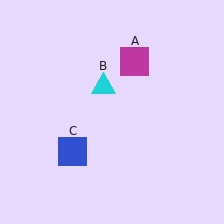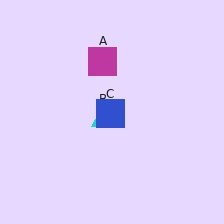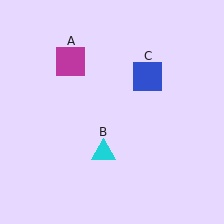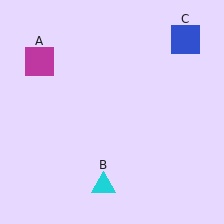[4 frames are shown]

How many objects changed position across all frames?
3 objects changed position: magenta square (object A), cyan triangle (object B), blue square (object C).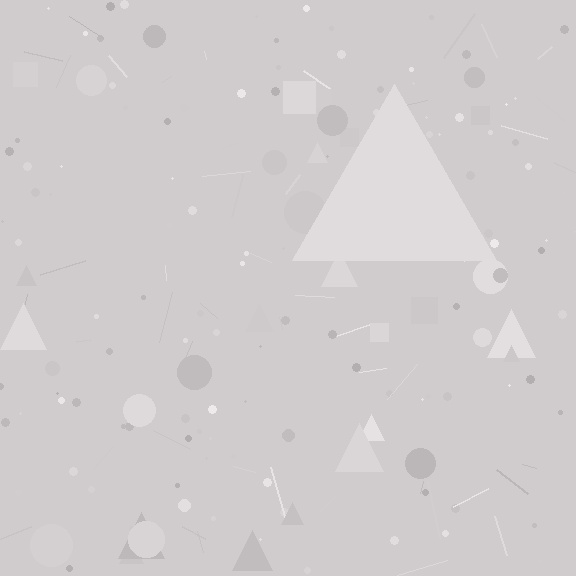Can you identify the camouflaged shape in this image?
The camouflaged shape is a triangle.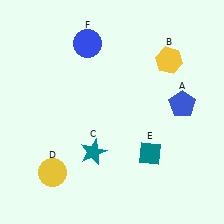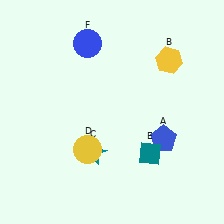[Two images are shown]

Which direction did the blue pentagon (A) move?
The blue pentagon (A) moved down.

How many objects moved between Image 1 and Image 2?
2 objects moved between the two images.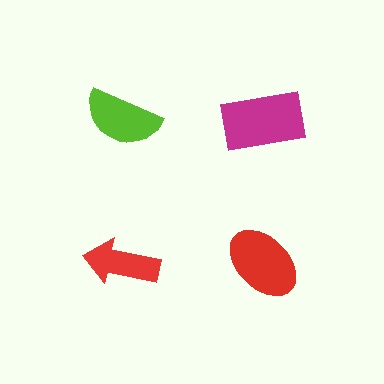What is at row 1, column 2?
A magenta rectangle.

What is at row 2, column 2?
A red ellipse.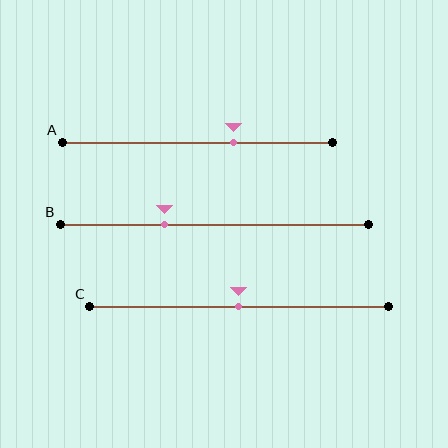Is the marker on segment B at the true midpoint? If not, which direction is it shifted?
No, the marker on segment B is shifted to the left by about 16% of the segment length.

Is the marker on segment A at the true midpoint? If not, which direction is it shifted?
No, the marker on segment A is shifted to the right by about 14% of the segment length.